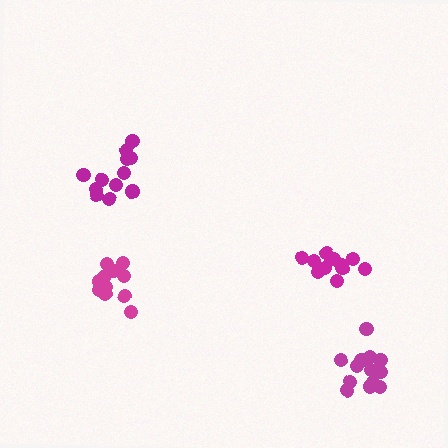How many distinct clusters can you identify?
There are 4 distinct clusters.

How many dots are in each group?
Group 1: 11 dots, Group 2: 12 dots, Group 3: 13 dots, Group 4: 15 dots (51 total).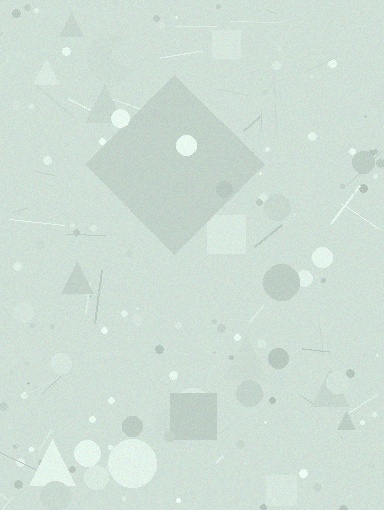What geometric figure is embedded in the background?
A diamond is embedded in the background.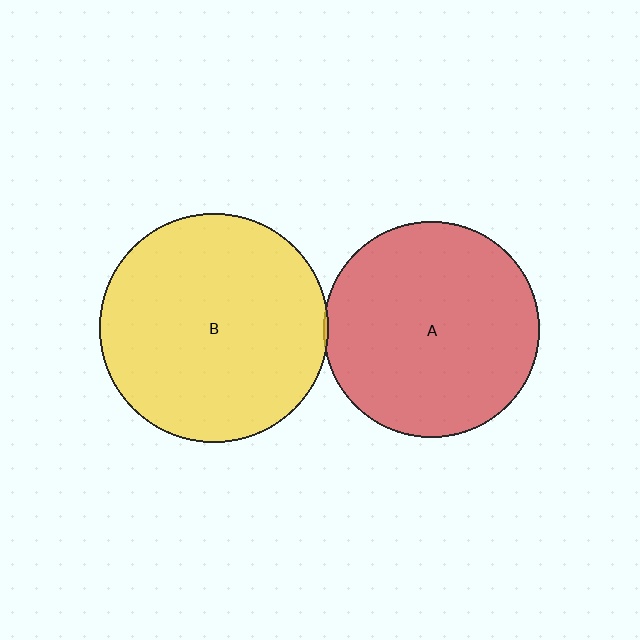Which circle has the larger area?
Circle B (yellow).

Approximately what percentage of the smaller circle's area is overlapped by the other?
Approximately 5%.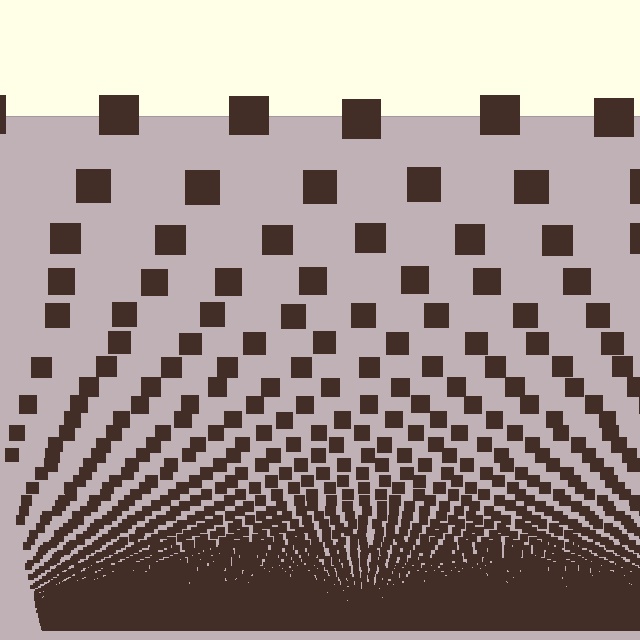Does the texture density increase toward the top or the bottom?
Density increases toward the bottom.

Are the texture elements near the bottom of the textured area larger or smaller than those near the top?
Smaller. The gradient is inverted — elements near the bottom are smaller and denser.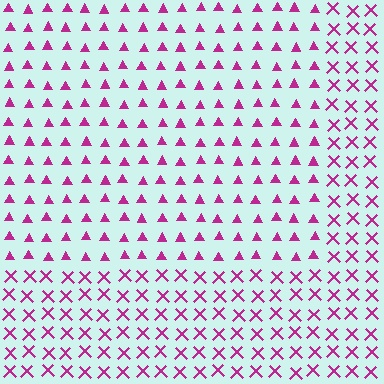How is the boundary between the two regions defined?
The boundary is defined by a change in element shape: triangles inside vs. X marks outside. All elements share the same color and spacing.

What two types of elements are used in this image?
The image uses triangles inside the rectangle region and X marks outside it.